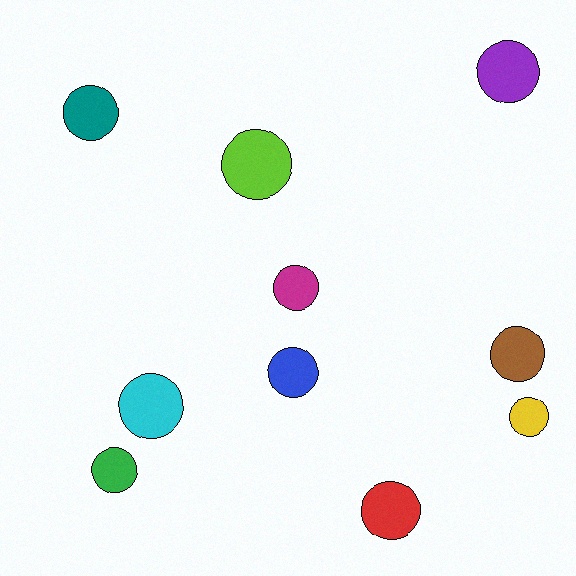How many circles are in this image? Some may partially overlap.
There are 10 circles.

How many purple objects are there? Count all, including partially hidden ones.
There is 1 purple object.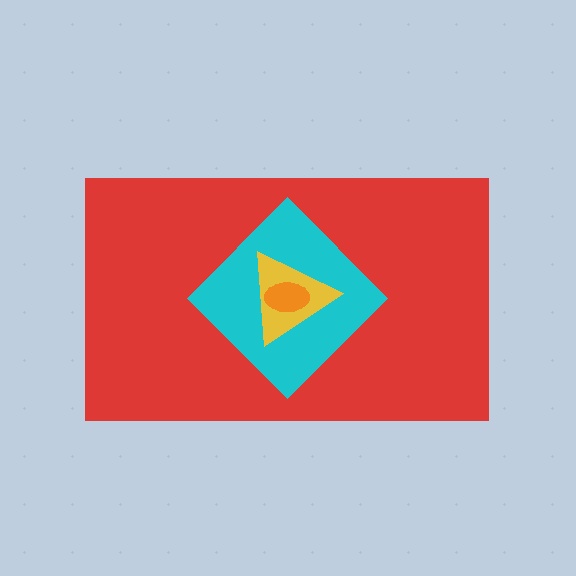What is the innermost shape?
The orange ellipse.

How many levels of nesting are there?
4.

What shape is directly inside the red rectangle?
The cyan diamond.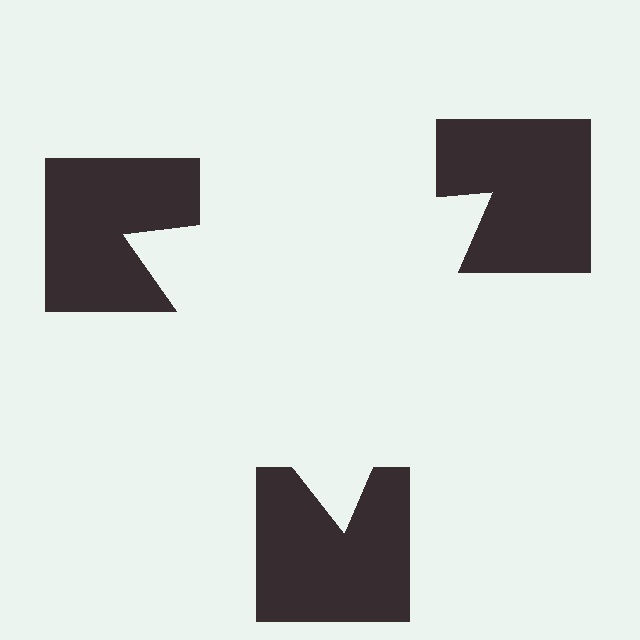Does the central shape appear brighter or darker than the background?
It typically appears slightly brighter than the background, even though no actual brightness change is drawn.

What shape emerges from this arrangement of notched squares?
An illusory triangle — its edges are inferred from the aligned wedge cuts in the notched squares, not physically drawn.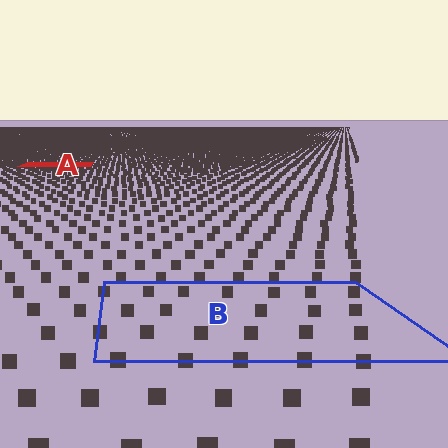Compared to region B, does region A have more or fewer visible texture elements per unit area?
Region A has more texture elements per unit area — they are packed more densely because it is farther away.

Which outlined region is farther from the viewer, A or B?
Region A is farther from the viewer — the texture elements inside it appear smaller and more densely packed.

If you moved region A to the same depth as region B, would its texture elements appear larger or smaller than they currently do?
They would appear larger. At a closer depth, the same texture elements are projected at a bigger on-screen size.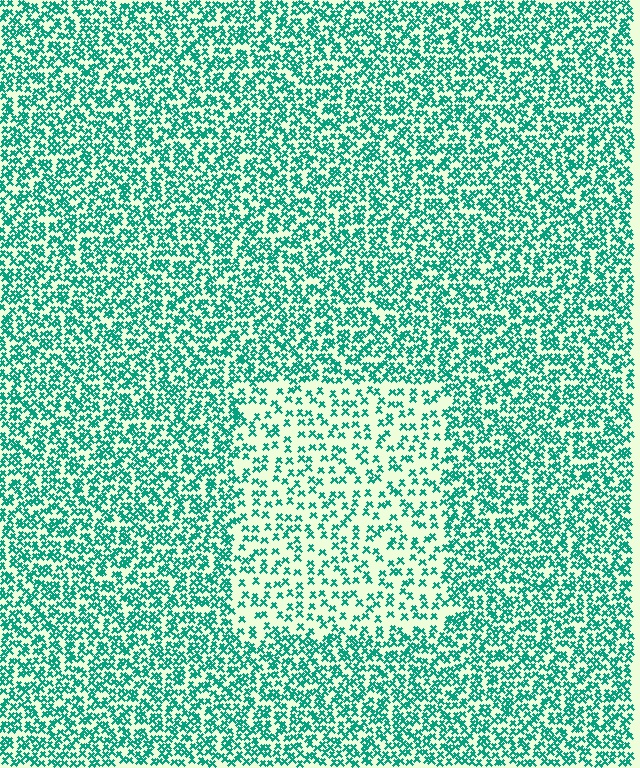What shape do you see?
I see a rectangle.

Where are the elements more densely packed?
The elements are more densely packed outside the rectangle boundary.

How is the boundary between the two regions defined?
The boundary is defined by a change in element density (approximately 2.1x ratio). All elements are the same color, size, and shape.